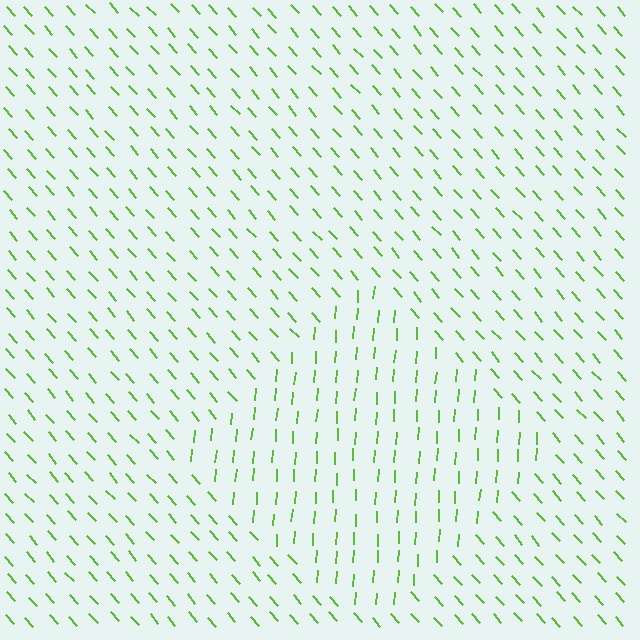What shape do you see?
I see a diamond.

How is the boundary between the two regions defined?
The boundary is defined purely by a change in line orientation (approximately 45 degrees difference). All lines are the same color and thickness.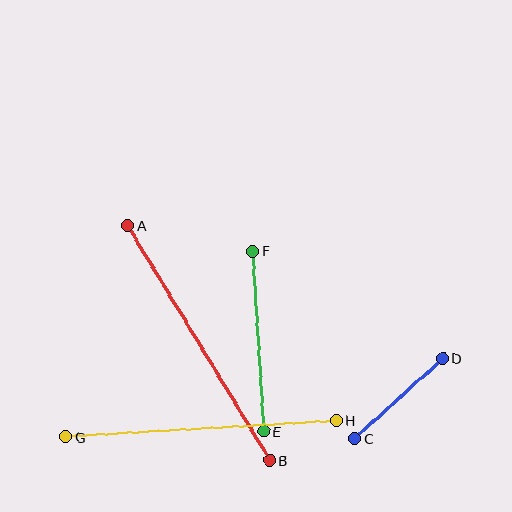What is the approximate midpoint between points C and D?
The midpoint is at approximately (399, 399) pixels.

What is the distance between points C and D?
The distance is approximately 119 pixels.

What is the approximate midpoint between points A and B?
The midpoint is at approximately (199, 343) pixels.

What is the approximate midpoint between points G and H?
The midpoint is at approximately (201, 428) pixels.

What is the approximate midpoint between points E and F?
The midpoint is at approximately (258, 341) pixels.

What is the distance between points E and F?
The distance is approximately 180 pixels.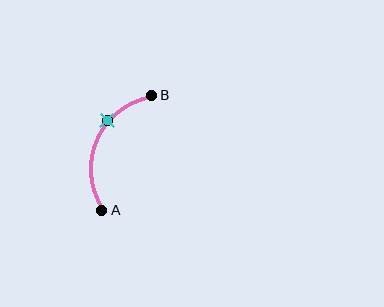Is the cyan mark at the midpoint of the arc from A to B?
No. The cyan mark lies on the arc but is closer to endpoint B. The arc midpoint would be at the point on the curve equidistant along the arc from both A and B.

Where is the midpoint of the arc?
The arc midpoint is the point on the curve farthest from the straight line joining A and B. It sits to the left of that line.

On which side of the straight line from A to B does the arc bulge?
The arc bulges to the left of the straight line connecting A and B.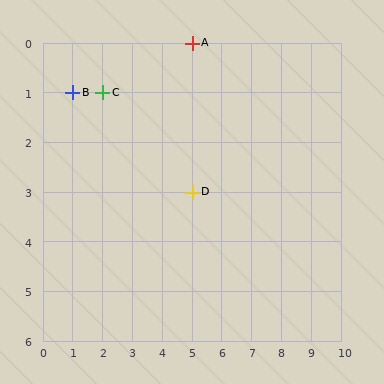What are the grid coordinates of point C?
Point C is at grid coordinates (2, 1).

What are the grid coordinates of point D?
Point D is at grid coordinates (5, 3).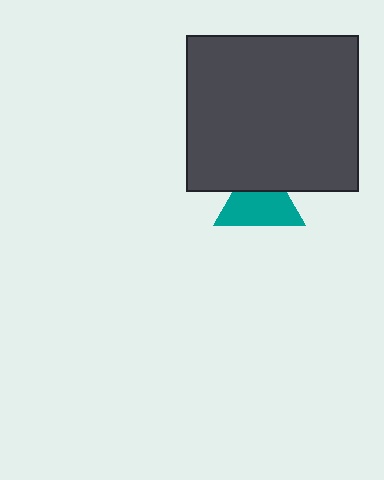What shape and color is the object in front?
The object in front is a dark gray rectangle.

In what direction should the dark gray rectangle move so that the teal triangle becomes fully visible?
The dark gray rectangle should move up. That is the shortest direction to clear the overlap and leave the teal triangle fully visible.